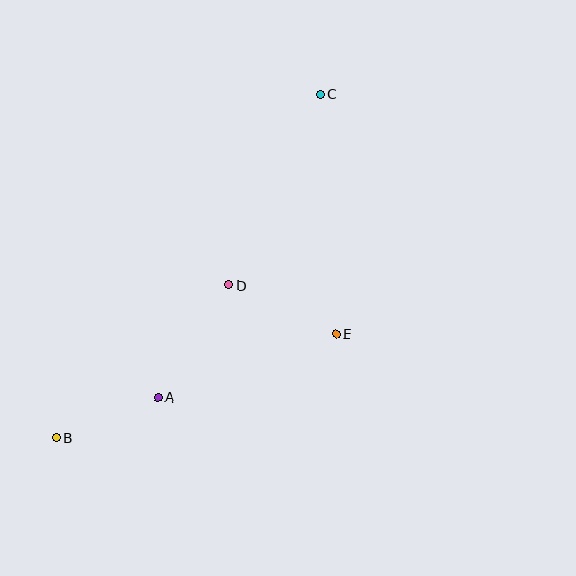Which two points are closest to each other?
Points A and B are closest to each other.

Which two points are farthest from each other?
Points B and C are farthest from each other.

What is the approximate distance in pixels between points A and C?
The distance between A and C is approximately 344 pixels.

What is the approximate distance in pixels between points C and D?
The distance between C and D is approximately 212 pixels.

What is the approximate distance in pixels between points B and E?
The distance between B and E is approximately 298 pixels.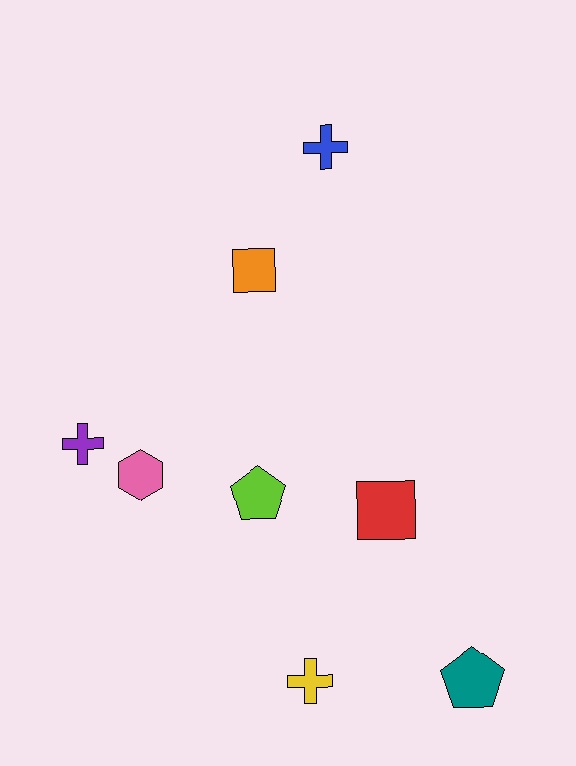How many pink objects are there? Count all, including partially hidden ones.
There is 1 pink object.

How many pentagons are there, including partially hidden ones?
There are 2 pentagons.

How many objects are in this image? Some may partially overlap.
There are 8 objects.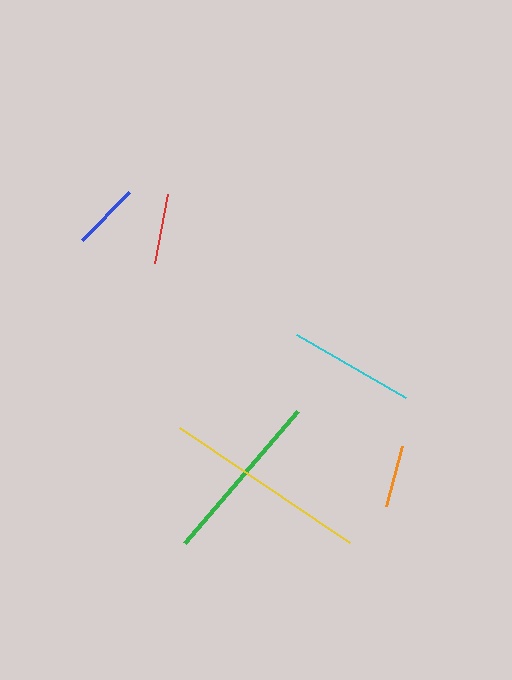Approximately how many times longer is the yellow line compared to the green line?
The yellow line is approximately 1.2 times the length of the green line.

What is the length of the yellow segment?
The yellow segment is approximately 206 pixels long.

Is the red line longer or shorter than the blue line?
The red line is longer than the blue line.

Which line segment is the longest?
The yellow line is the longest at approximately 206 pixels.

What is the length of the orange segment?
The orange segment is approximately 62 pixels long.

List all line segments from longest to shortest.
From longest to shortest: yellow, green, cyan, red, blue, orange.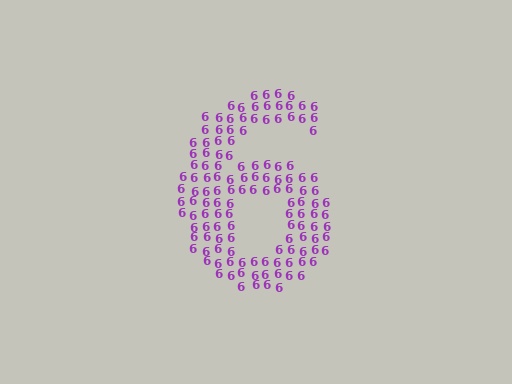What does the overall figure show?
The overall figure shows the digit 6.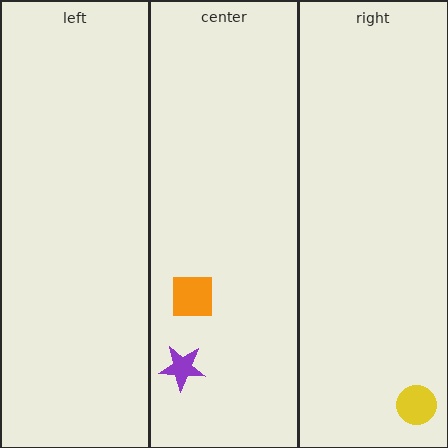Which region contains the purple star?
The center region.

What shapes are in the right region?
The yellow circle.